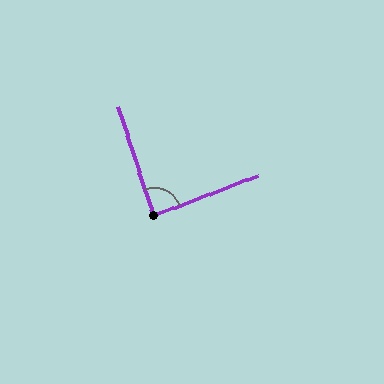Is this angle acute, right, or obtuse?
It is approximately a right angle.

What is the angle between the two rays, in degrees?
Approximately 87 degrees.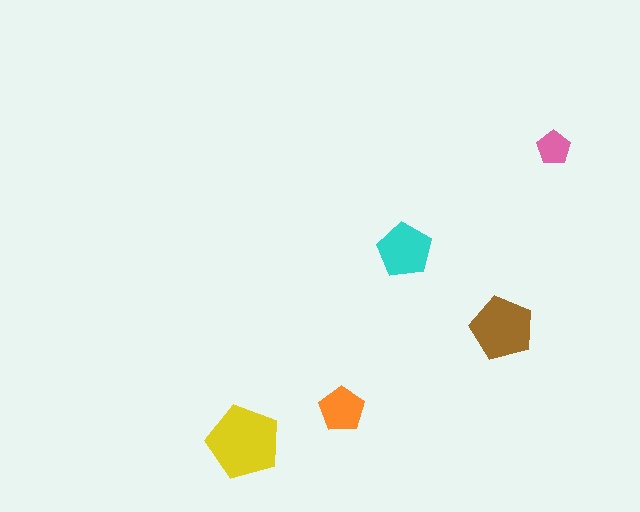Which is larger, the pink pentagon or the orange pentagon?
The orange one.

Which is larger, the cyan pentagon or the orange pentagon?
The cyan one.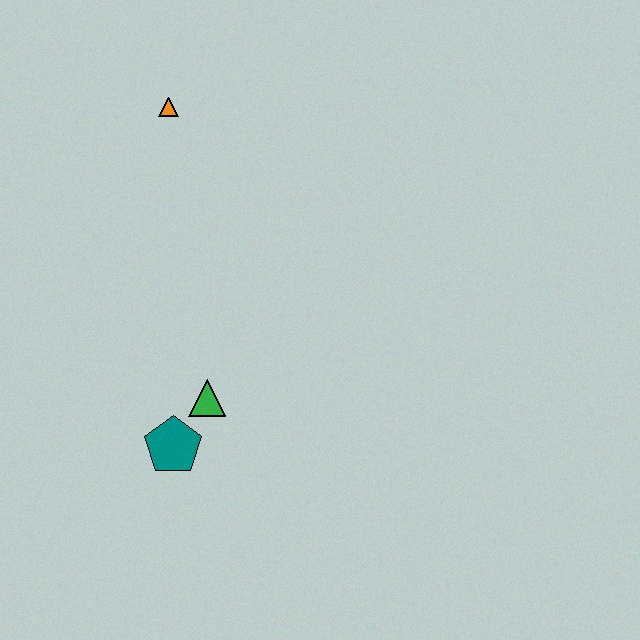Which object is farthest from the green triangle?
The orange triangle is farthest from the green triangle.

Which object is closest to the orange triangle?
The green triangle is closest to the orange triangle.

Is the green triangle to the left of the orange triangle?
No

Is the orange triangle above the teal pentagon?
Yes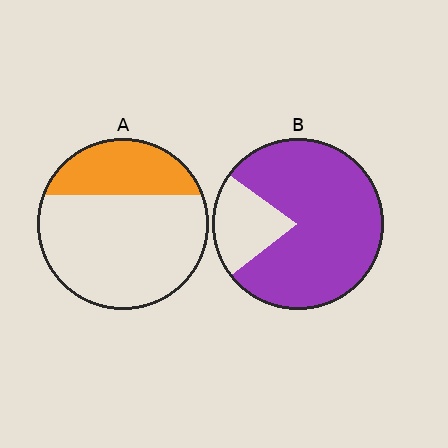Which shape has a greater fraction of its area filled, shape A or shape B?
Shape B.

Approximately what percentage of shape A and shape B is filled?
A is approximately 30% and B is approximately 80%.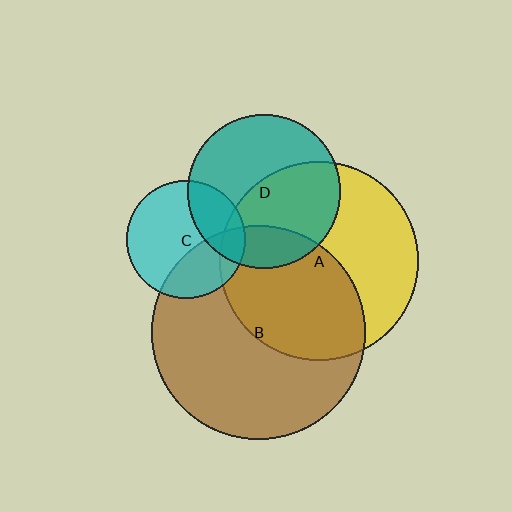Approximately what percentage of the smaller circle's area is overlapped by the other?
Approximately 30%.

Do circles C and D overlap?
Yes.